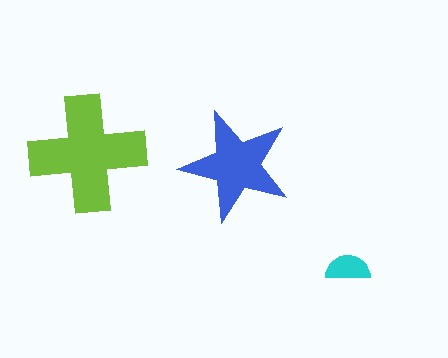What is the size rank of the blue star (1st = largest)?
2nd.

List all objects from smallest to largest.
The cyan semicircle, the blue star, the lime cross.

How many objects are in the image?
There are 3 objects in the image.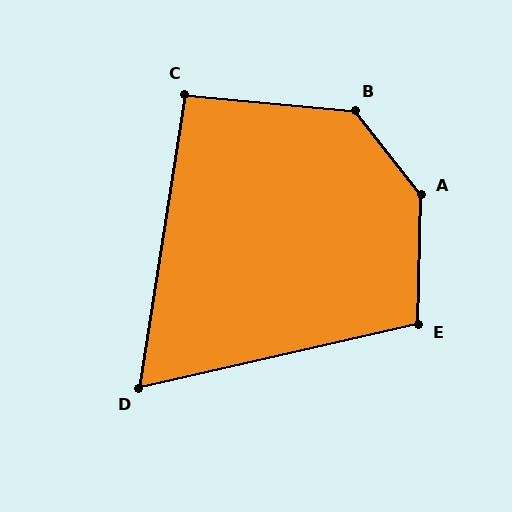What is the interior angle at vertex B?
Approximately 133 degrees (obtuse).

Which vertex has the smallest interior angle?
D, at approximately 68 degrees.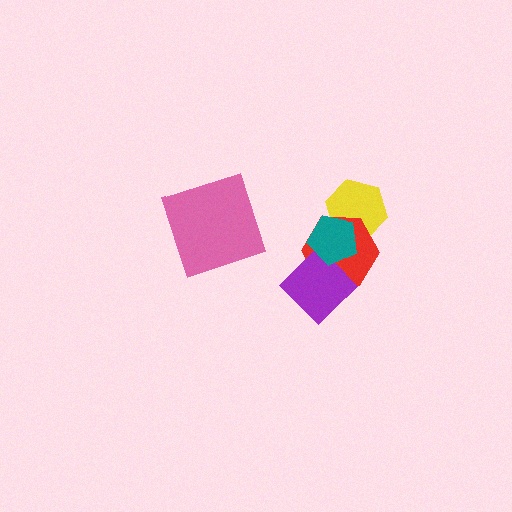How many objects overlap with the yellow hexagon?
2 objects overlap with the yellow hexagon.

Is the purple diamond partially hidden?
Yes, it is partially covered by another shape.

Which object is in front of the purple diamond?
The teal pentagon is in front of the purple diamond.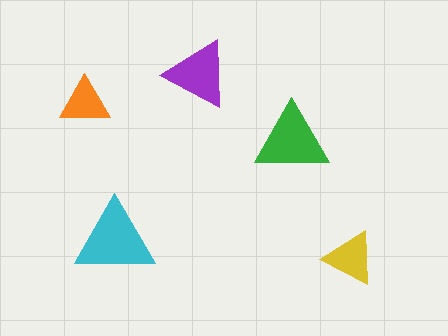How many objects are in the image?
There are 5 objects in the image.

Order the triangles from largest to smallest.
the cyan one, the green one, the purple one, the yellow one, the orange one.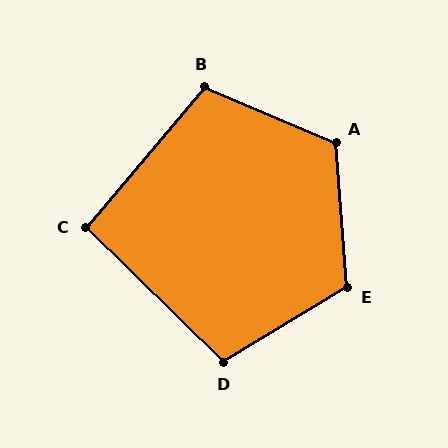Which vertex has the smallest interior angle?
C, at approximately 94 degrees.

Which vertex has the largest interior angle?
A, at approximately 117 degrees.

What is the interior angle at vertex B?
Approximately 107 degrees (obtuse).